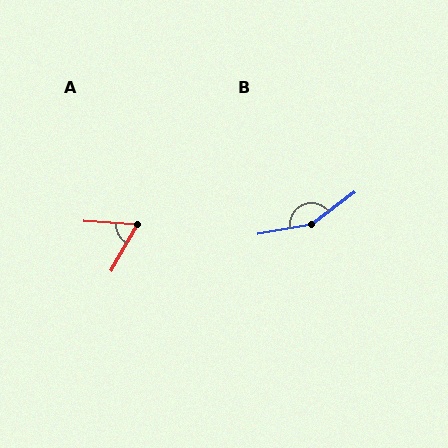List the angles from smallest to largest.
A (63°), B (153°).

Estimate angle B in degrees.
Approximately 153 degrees.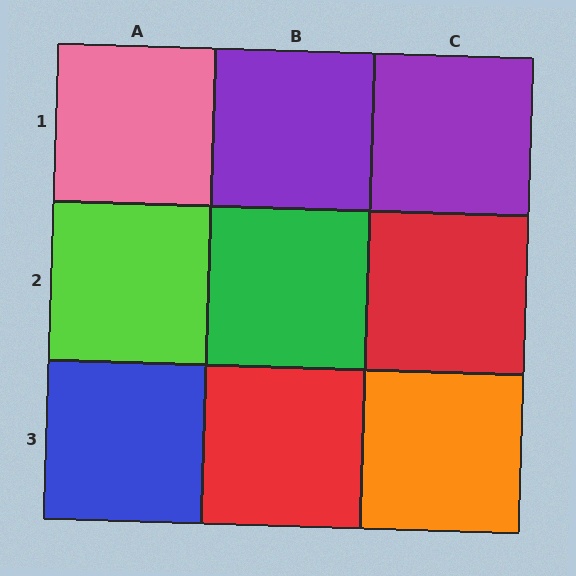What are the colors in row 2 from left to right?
Lime, green, red.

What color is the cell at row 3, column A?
Blue.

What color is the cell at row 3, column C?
Orange.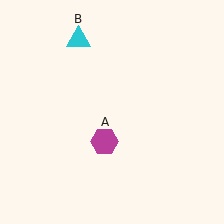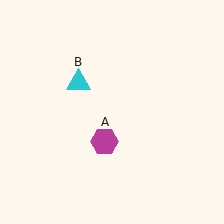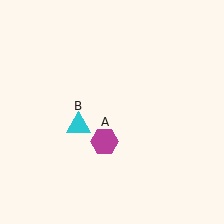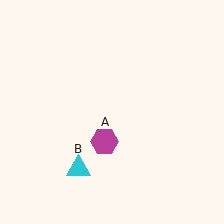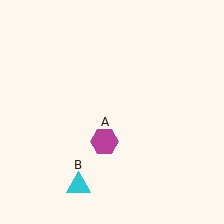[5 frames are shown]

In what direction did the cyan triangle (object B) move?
The cyan triangle (object B) moved down.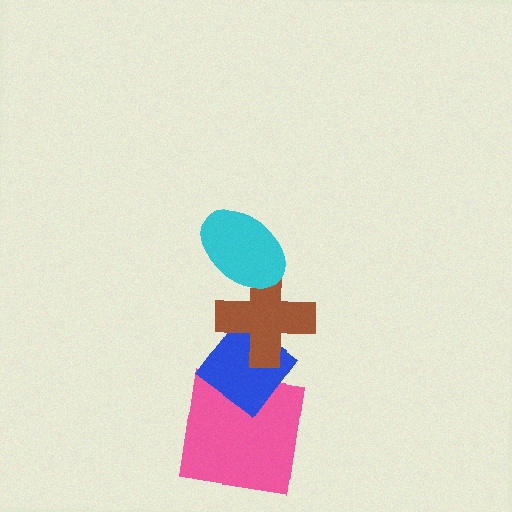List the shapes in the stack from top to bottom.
From top to bottom: the cyan ellipse, the brown cross, the blue diamond, the pink square.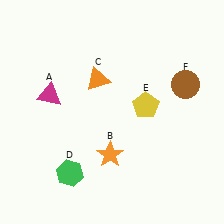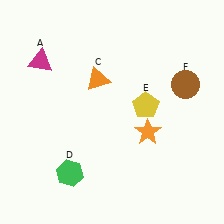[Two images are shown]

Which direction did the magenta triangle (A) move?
The magenta triangle (A) moved up.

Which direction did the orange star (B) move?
The orange star (B) moved right.